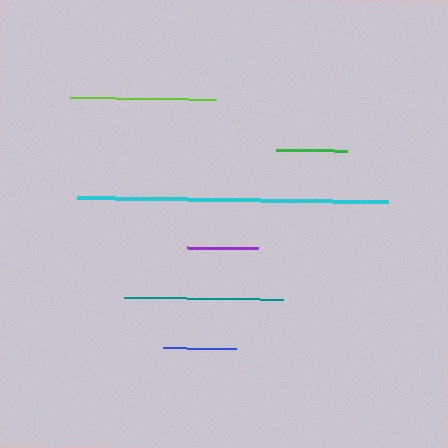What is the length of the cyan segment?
The cyan segment is approximately 311 pixels long.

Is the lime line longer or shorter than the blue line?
The lime line is longer than the blue line.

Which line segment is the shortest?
The purple line is the shortest at approximately 71 pixels.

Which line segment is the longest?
The cyan line is the longest at approximately 311 pixels.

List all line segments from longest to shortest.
From longest to shortest: cyan, teal, lime, blue, green, purple.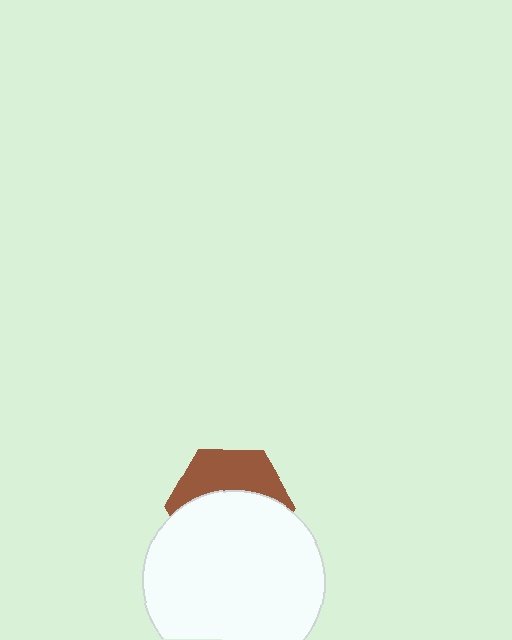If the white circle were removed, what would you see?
You would see the complete brown hexagon.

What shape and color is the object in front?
The object in front is a white circle.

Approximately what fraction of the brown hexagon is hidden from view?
Roughly 60% of the brown hexagon is hidden behind the white circle.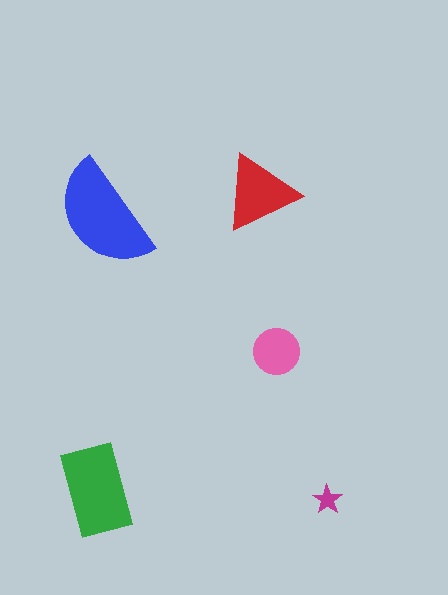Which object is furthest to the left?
The green rectangle is leftmost.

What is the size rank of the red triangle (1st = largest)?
3rd.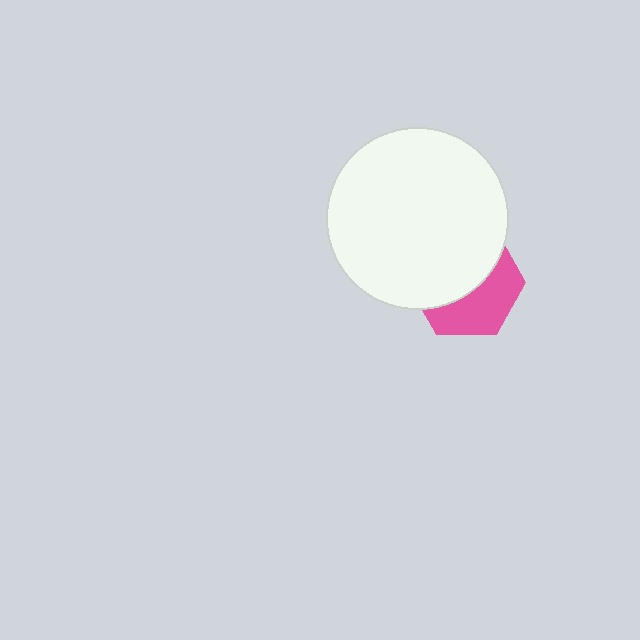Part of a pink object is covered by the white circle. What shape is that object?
It is a hexagon.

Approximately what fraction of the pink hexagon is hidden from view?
Roughly 56% of the pink hexagon is hidden behind the white circle.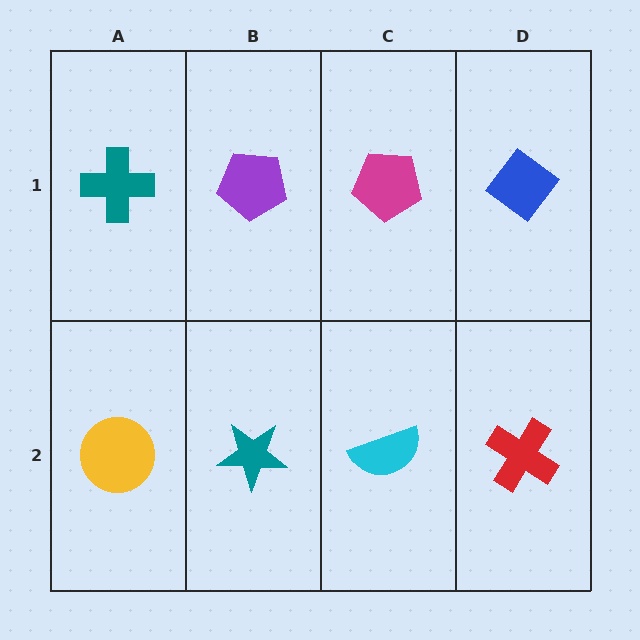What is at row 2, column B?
A teal star.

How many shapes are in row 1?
4 shapes.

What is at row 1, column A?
A teal cross.